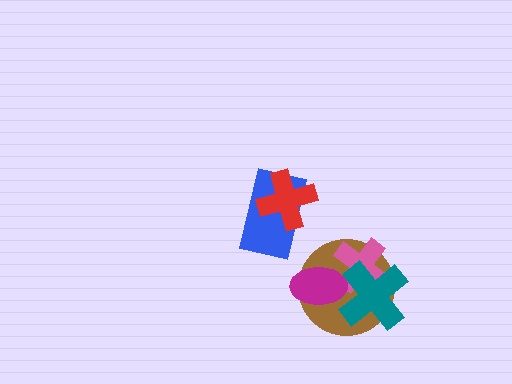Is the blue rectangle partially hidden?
Yes, it is partially covered by another shape.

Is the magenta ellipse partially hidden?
Yes, it is partially covered by another shape.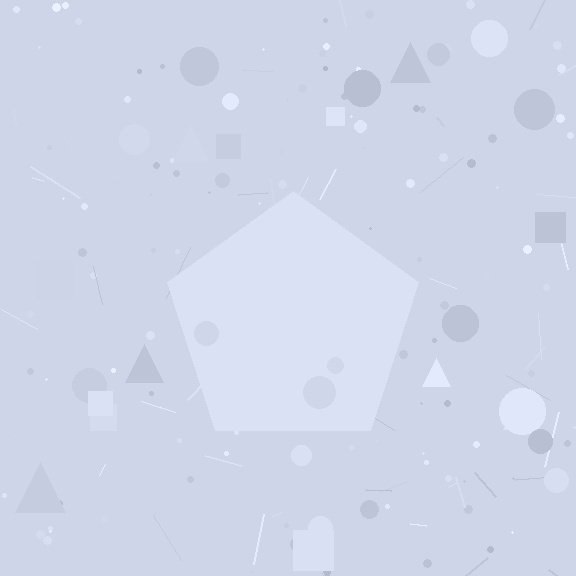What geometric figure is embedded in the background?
A pentagon is embedded in the background.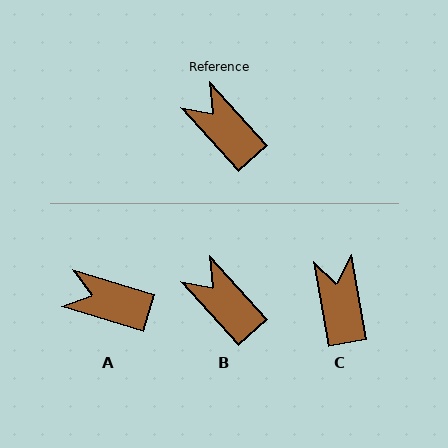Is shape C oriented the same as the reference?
No, it is off by about 31 degrees.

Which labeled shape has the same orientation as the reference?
B.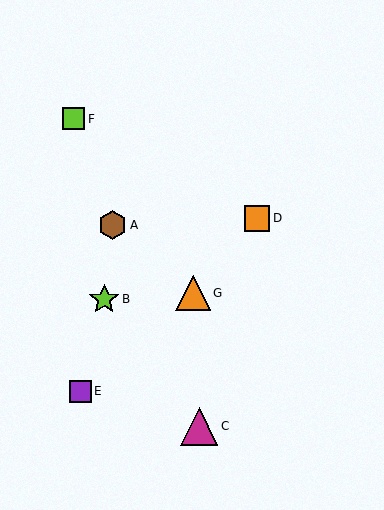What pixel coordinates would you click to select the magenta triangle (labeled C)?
Click at (199, 426) to select the magenta triangle C.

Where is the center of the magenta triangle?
The center of the magenta triangle is at (199, 426).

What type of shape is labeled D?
Shape D is an orange square.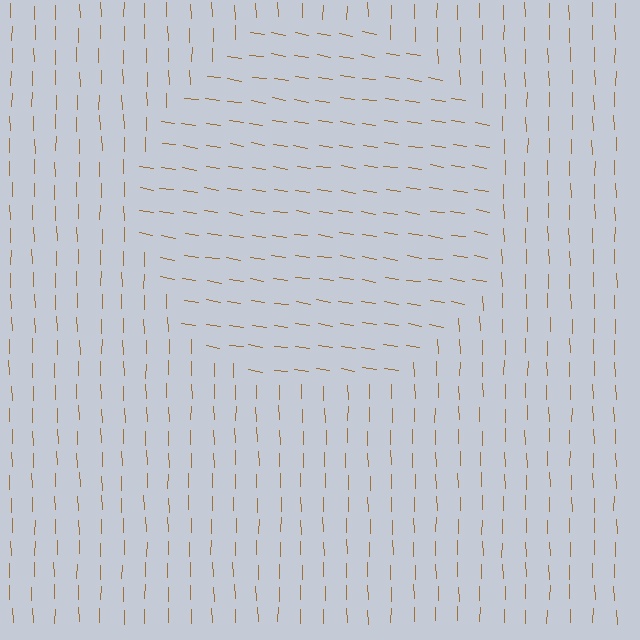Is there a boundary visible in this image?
Yes, there is a texture boundary formed by a change in line orientation.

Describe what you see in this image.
The image is filled with small brown line segments. A circle region in the image has lines oriented differently from the surrounding lines, creating a visible texture boundary.